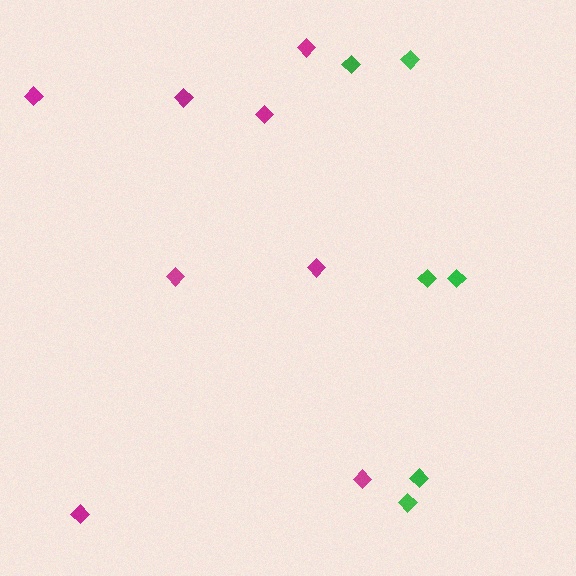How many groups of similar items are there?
There are 2 groups: one group of magenta diamonds (8) and one group of green diamonds (6).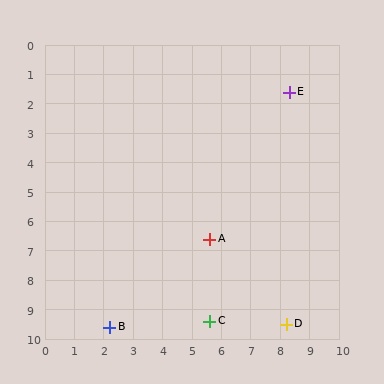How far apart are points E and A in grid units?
Points E and A are about 5.7 grid units apart.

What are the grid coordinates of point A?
Point A is at approximately (5.6, 6.6).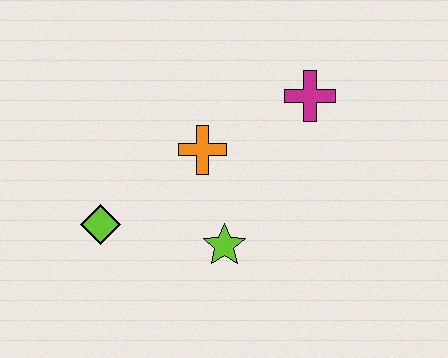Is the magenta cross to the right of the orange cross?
Yes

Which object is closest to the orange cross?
The lime star is closest to the orange cross.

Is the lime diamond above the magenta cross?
No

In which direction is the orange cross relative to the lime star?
The orange cross is above the lime star.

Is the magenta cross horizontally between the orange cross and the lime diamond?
No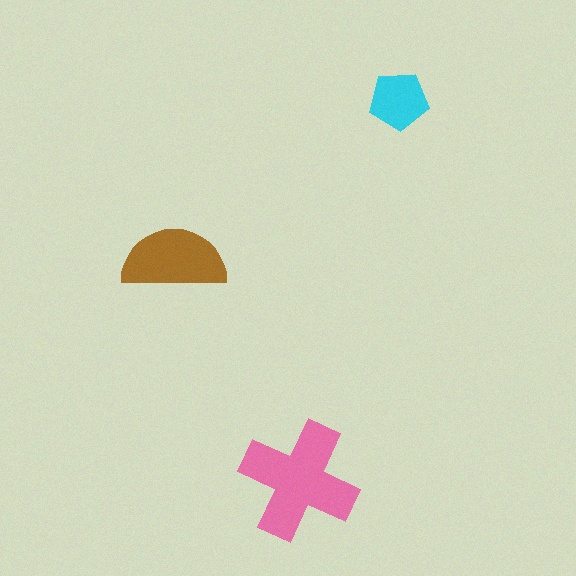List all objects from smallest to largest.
The cyan pentagon, the brown semicircle, the pink cross.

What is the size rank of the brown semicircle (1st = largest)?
2nd.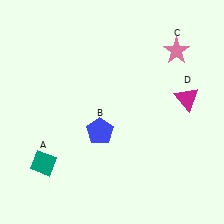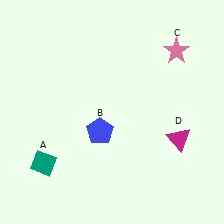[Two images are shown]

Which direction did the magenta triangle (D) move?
The magenta triangle (D) moved down.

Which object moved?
The magenta triangle (D) moved down.